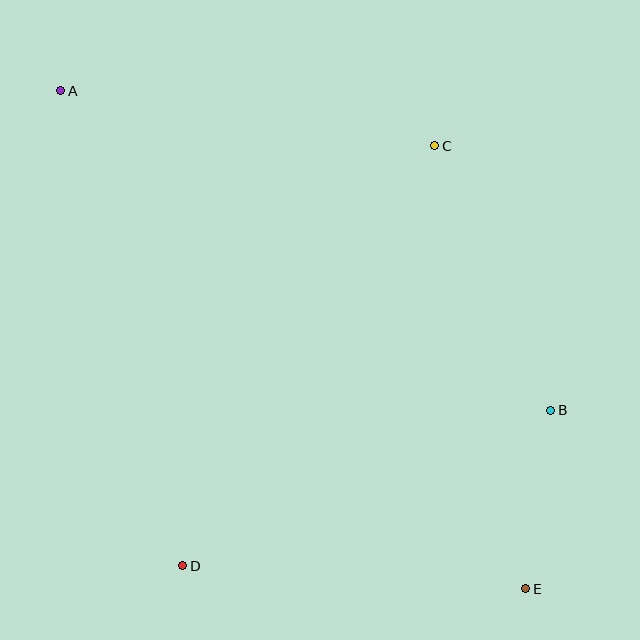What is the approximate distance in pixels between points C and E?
The distance between C and E is approximately 452 pixels.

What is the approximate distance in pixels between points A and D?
The distance between A and D is approximately 491 pixels.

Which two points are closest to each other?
Points B and E are closest to each other.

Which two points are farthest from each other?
Points A and E are farthest from each other.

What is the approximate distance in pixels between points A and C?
The distance between A and C is approximately 378 pixels.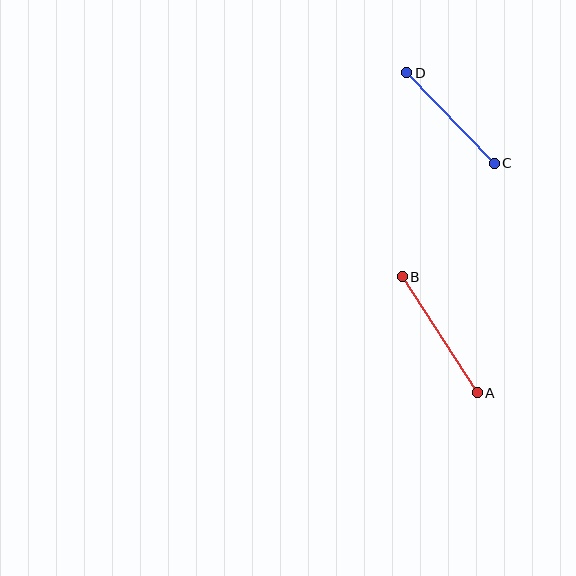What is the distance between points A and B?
The distance is approximately 138 pixels.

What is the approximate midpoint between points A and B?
The midpoint is at approximately (440, 335) pixels.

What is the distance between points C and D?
The distance is approximately 126 pixels.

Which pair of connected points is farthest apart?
Points A and B are farthest apart.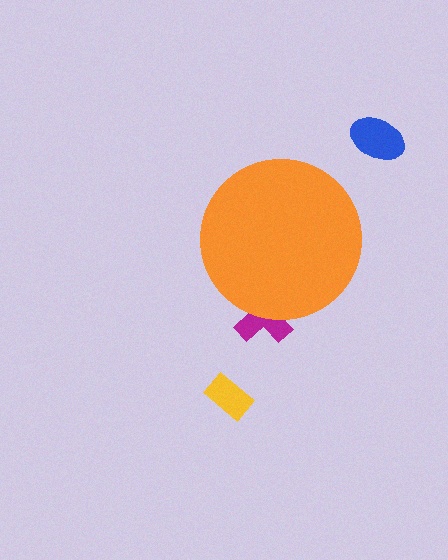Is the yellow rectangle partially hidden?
No, the yellow rectangle is fully visible.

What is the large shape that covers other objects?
An orange circle.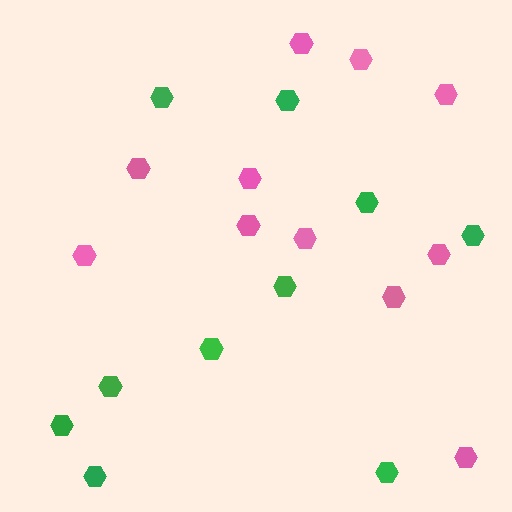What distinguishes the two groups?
There are 2 groups: one group of green hexagons (10) and one group of pink hexagons (11).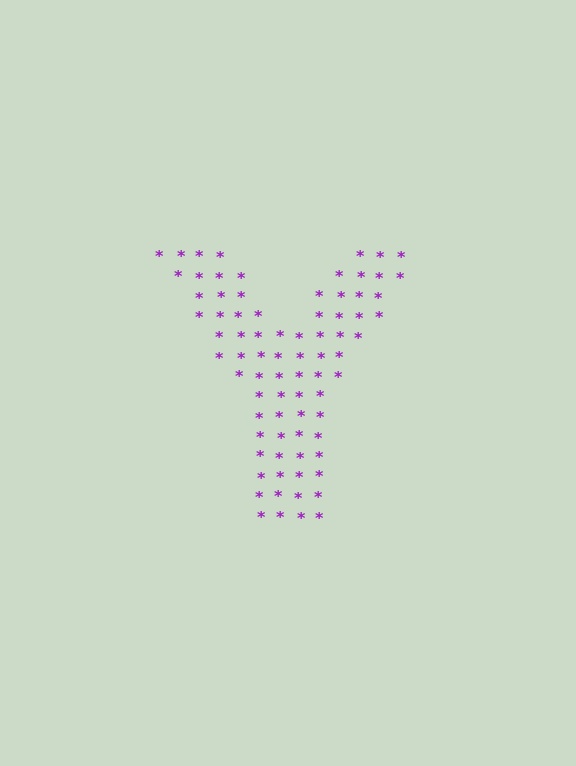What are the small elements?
The small elements are asterisks.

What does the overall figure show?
The overall figure shows the letter Y.